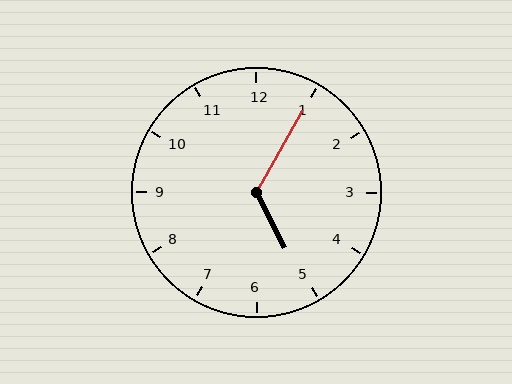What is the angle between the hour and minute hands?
Approximately 122 degrees.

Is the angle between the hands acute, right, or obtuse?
It is obtuse.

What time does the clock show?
5:05.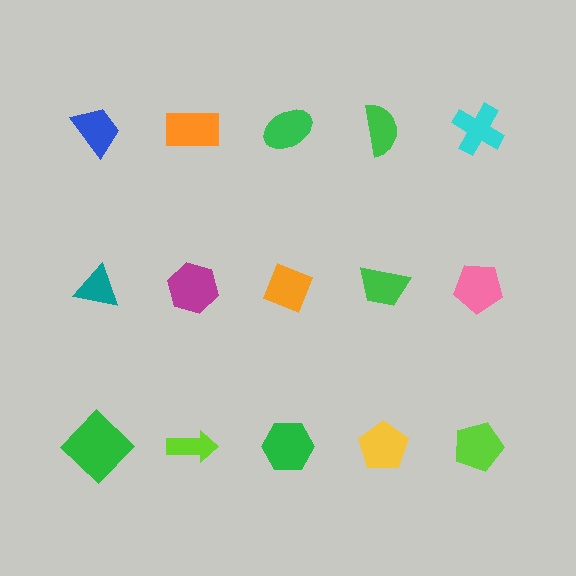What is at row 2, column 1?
A teal triangle.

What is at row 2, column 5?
A pink pentagon.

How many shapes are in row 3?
5 shapes.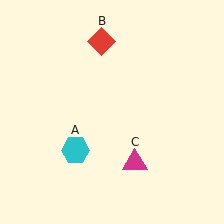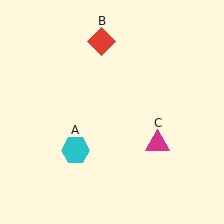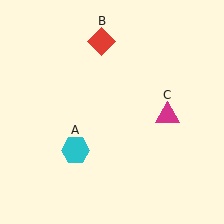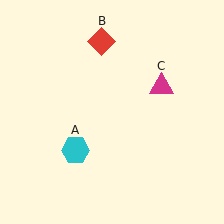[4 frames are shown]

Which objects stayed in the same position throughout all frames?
Cyan hexagon (object A) and red diamond (object B) remained stationary.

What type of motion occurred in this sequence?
The magenta triangle (object C) rotated counterclockwise around the center of the scene.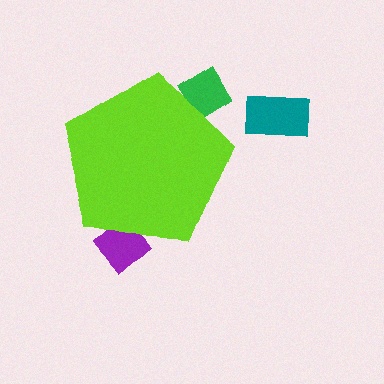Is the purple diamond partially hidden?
Yes, the purple diamond is partially hidden behind the lime pentagon.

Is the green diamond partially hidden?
Yes, the green diamond is partially hidden behind the lime pentagon.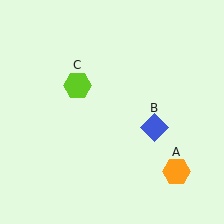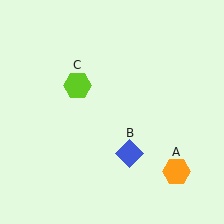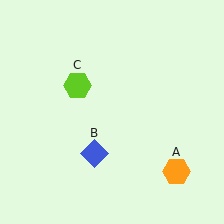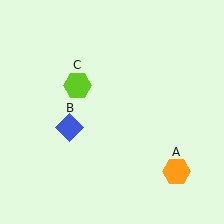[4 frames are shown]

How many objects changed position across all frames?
1 object changed position: blue diamond (object B).